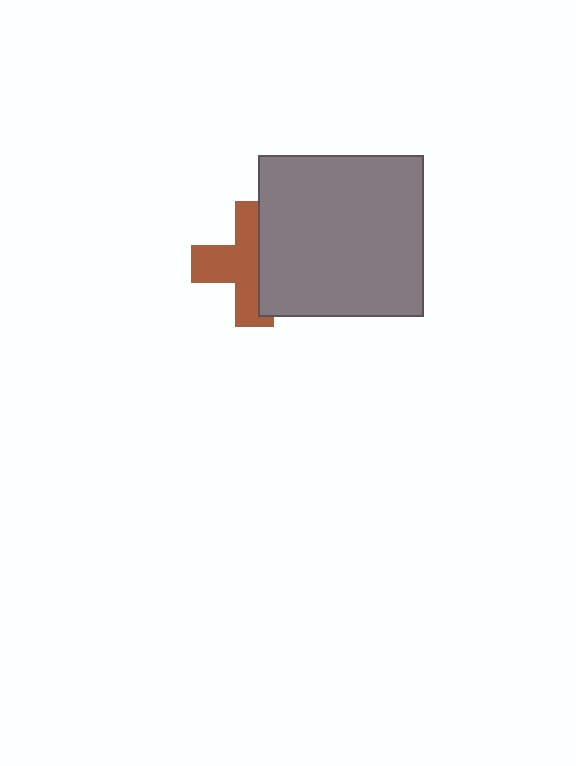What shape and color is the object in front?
The object in front is a gray rectangle.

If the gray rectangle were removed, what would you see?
You would see the complete brown cross.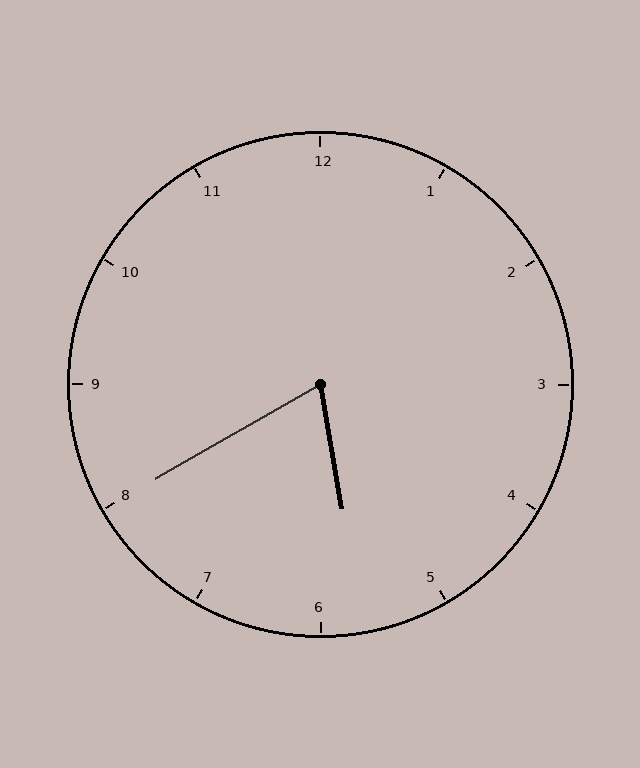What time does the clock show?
5:40.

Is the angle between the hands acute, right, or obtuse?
It is acute.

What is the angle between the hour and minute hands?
Approximately 70 degrees.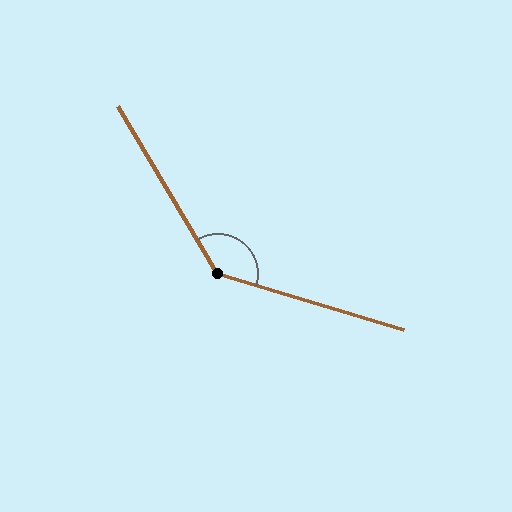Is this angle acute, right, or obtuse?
It is obtuse.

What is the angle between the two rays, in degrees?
Approximately 137 degrees.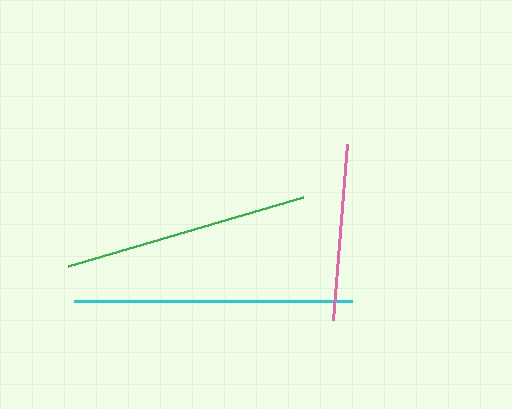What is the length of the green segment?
The green segment is approximately 245 pixels long.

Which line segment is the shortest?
The pink line is the shortest at approximately 177 pixels.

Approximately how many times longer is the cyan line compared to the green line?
The cyan line is approximately 1.1 times the length of the green line.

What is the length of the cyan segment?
The cyan segment is approximately 277 pixels long.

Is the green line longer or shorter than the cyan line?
The cyan line is longer than the green line.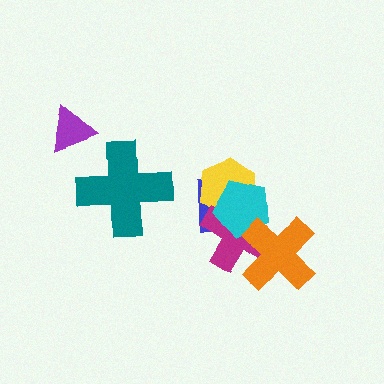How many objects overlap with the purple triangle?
0 objects overlap with the purple triangle.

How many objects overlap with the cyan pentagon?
4 objects overlap with the cyan pentagon.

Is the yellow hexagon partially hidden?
Yes, it is partially covered by another shape.